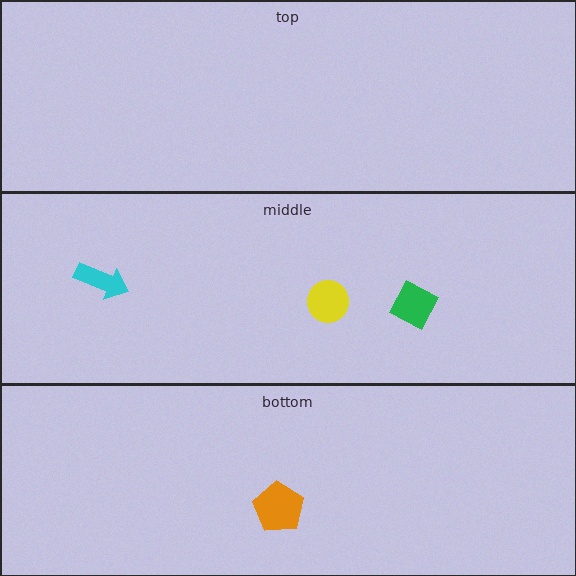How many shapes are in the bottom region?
1.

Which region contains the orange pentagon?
The bottom region.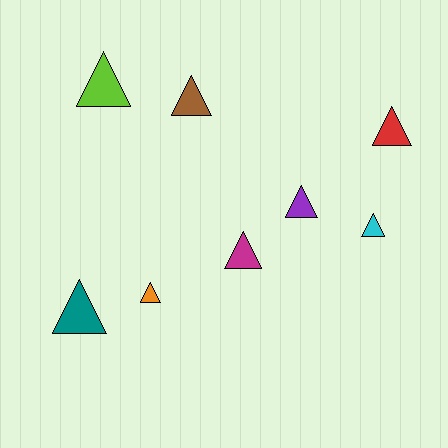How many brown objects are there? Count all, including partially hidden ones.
There is 1 brown object.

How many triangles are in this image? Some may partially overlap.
There are 8 triangles.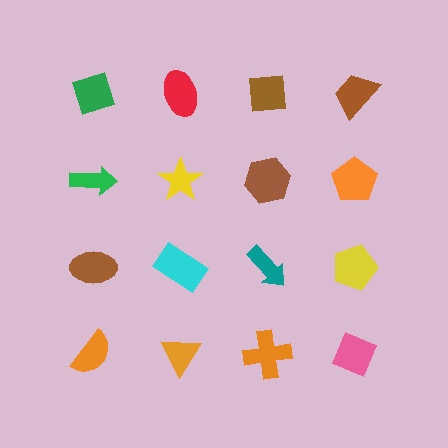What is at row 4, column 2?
An orange triangle.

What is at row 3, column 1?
A brown ellipse.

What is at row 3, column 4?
A yellow pentagon.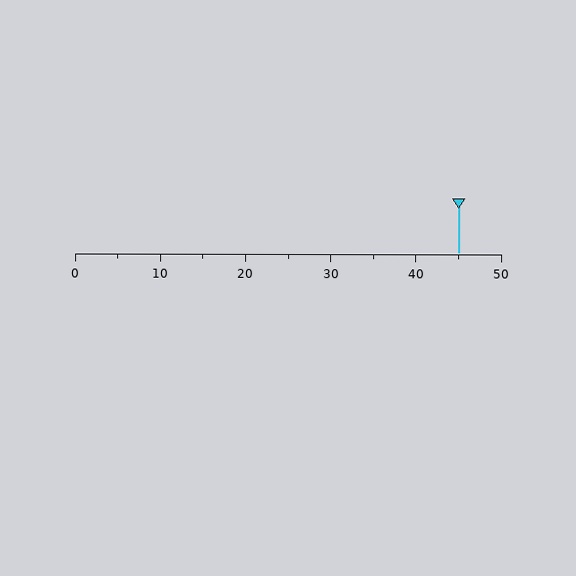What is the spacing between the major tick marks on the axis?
The major ticks are spaced 10 apart.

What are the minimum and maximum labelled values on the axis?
The axis runs from 0 to 50.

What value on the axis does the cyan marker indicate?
The marker indicates approximately 45.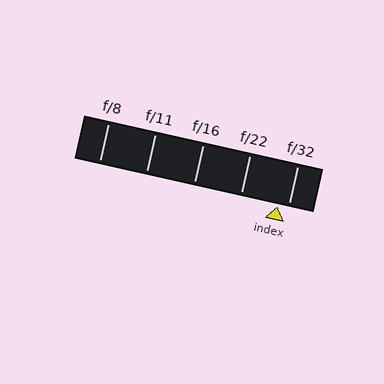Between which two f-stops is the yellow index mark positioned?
The index mark is between f/22 and f/32.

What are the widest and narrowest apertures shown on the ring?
The widest aperture shown is f/8 and the narrowest is f/32.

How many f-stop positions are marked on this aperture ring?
There are 5 f-stop positions marked.